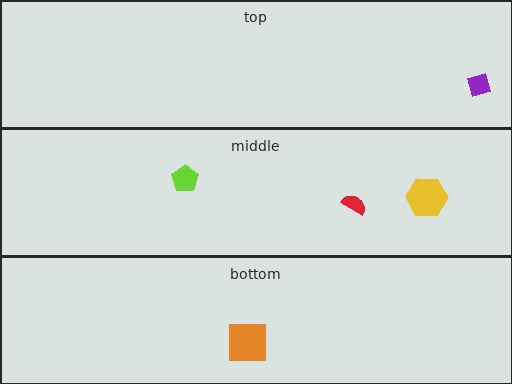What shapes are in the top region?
The purple diamond.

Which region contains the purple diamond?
The top region.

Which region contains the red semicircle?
The middle region.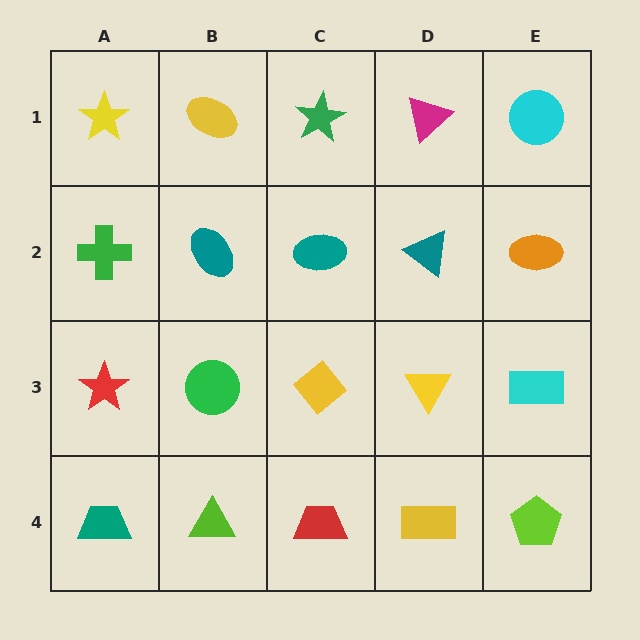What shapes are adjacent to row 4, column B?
A green circle (row 3, column B), a teal trapezoid (row 4, column A), a red trapezoid (row 4, column C).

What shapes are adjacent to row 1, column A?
A green cross (row 2, column A), a yellow ellipse (row 1, column B).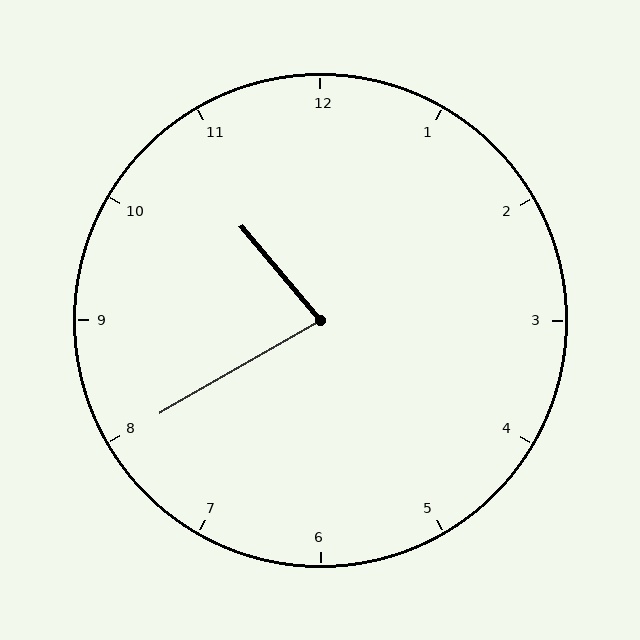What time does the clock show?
10:40.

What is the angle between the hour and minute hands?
Approximately 80 degrees.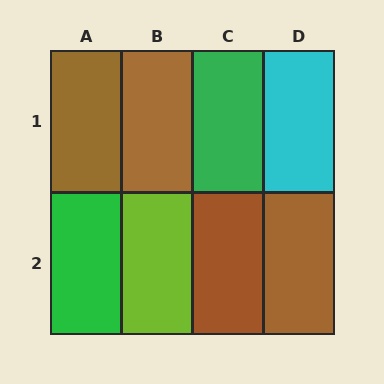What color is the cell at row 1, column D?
Cyan.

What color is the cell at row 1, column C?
Green.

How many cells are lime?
1 cell is lime.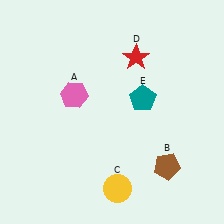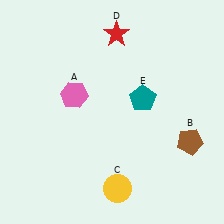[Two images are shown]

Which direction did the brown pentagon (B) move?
The brown pentagon (B) moved up.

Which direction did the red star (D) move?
The red star (D) moved up.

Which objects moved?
The objects that moved are: the brown pentagon (B), the red star (D).